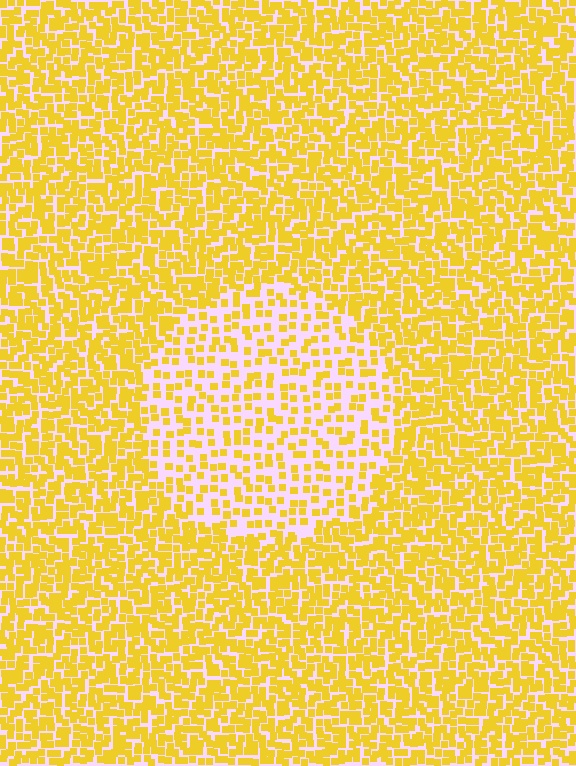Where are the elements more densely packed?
The elements are more densely packed outside the circle boundary.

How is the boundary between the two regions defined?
The boundary is defined by a change in element density (approximately 2.1x ratio). All elements are the same color, size, and shape.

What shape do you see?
I see a circle.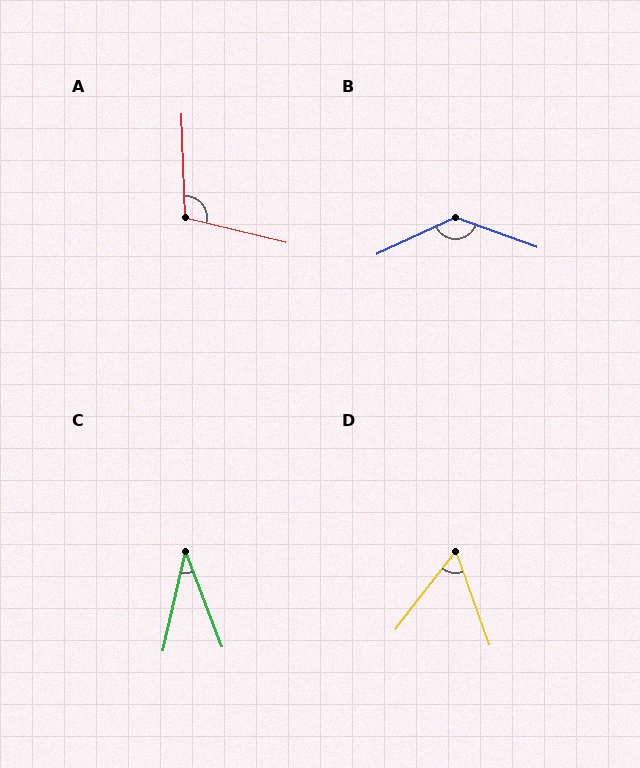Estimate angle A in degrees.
Approximately 106 degrees.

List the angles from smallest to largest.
C (33°), D (57°), A (106°), B (135°).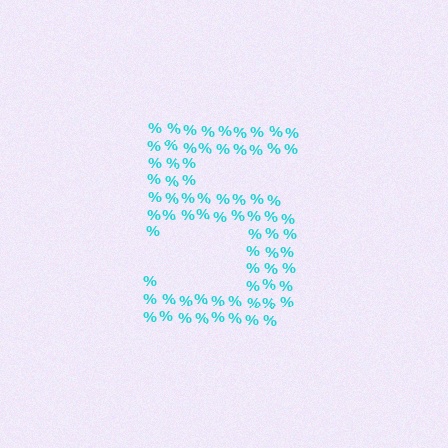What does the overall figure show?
The overall figure shows the digit 5.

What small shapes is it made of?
It is made of small percent signs.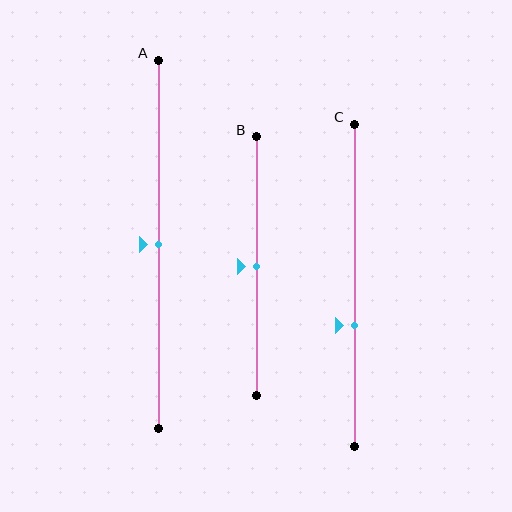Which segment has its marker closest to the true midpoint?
Segment A has its marker closest to the true midpoint.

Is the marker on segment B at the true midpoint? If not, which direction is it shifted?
Yes, the marker on segment B is at the true midpoint.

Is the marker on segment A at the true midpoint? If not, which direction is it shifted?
Yes, the marker on segment A is at the true midpoint.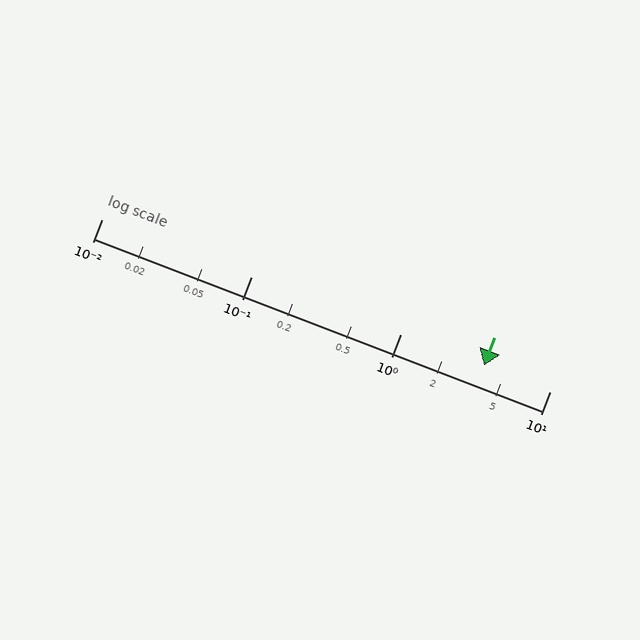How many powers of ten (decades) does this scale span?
The scale spans 3 decades, from 0.01 to 10.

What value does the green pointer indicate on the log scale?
The pointer indicates approximately 3.6.